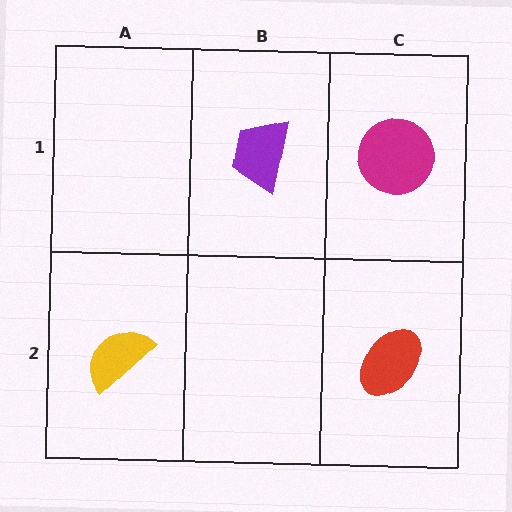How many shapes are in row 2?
2 shapes.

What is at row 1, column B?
A purple trapezoid.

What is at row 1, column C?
A magenta circle.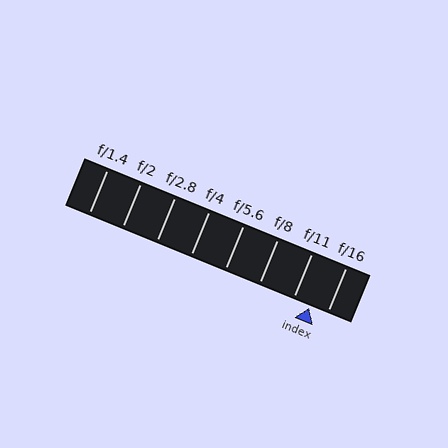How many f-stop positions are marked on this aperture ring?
There are 8 f-stop positions marked.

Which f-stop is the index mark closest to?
The index mark is closest to f/11.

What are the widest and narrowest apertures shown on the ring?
The widest aperture shown is f/1.4 and the narrowest is f/16.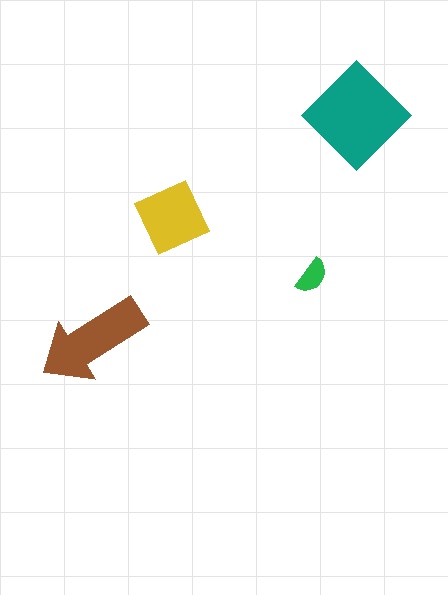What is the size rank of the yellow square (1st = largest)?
3rd.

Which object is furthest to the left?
The brown arrow is leftmost.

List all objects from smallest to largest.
The green semicircle, the yellow square, the brown arrow, the teal diamond.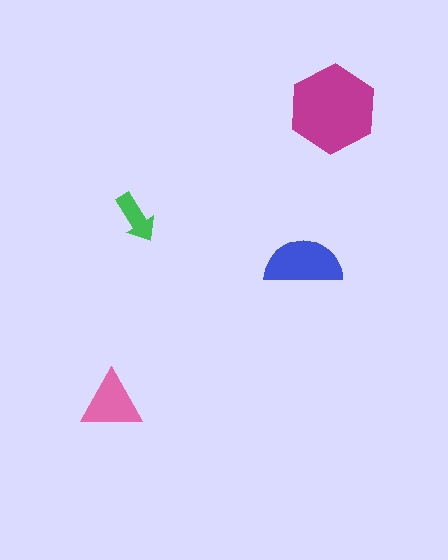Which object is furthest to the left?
The pink triangle is leftmost.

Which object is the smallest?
The green arrow.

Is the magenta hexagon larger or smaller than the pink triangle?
Larger.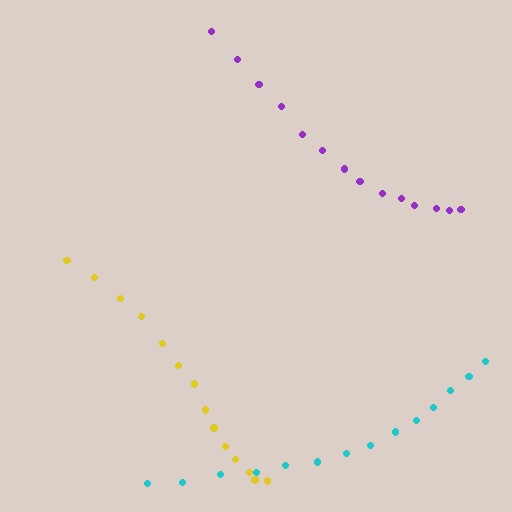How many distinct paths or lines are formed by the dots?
There are 3 distinct paths.